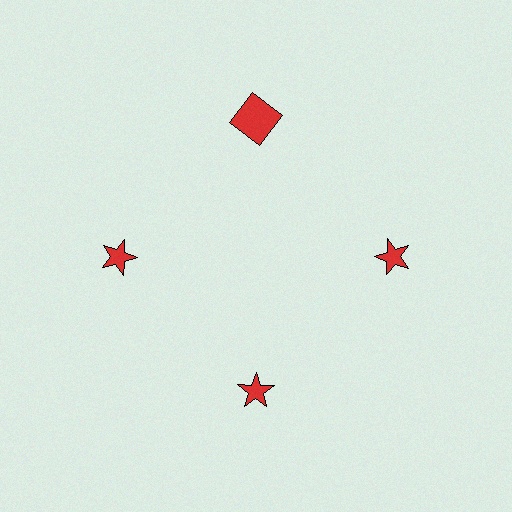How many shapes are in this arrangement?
There are 4 shapes arranged in a ring pattern.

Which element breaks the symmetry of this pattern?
The red square at roughly the 12 o'clock position breaks the symmetry. All other shapes are red stars.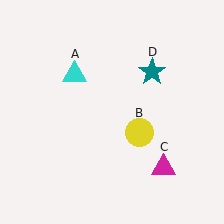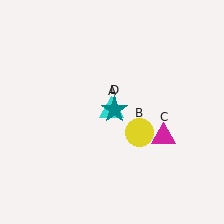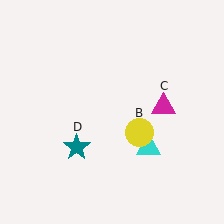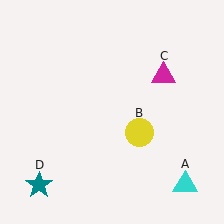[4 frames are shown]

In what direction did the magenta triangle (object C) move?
The magenta triangle (object C) moved up.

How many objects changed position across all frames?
3 objects changed position: cyan triangle (object A), magenta triangle (object C), teal star (object D).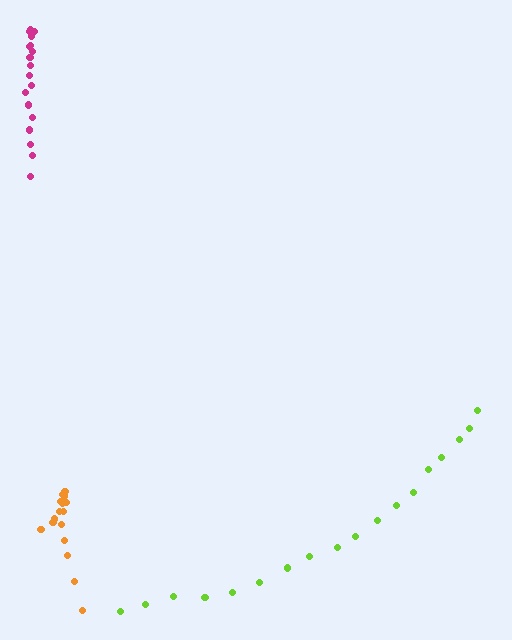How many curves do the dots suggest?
There are 3 distinct paths.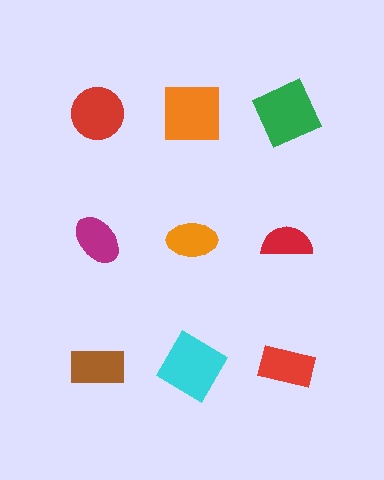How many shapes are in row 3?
3 shapes.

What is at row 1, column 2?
An orange square.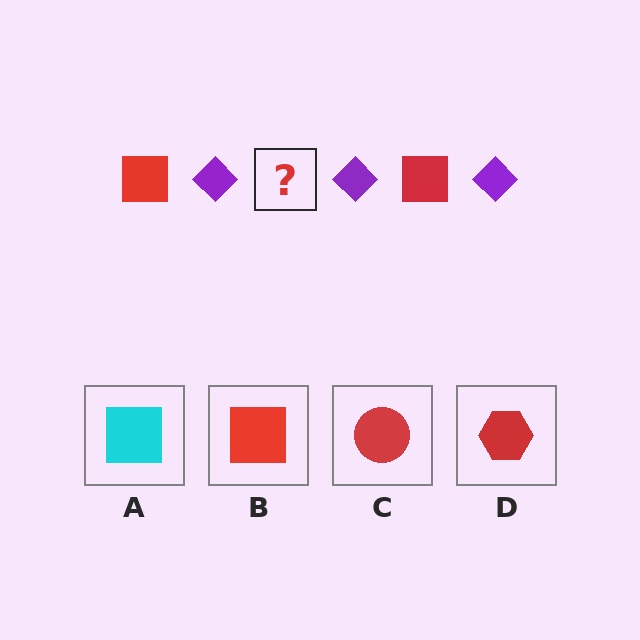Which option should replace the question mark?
Option B.